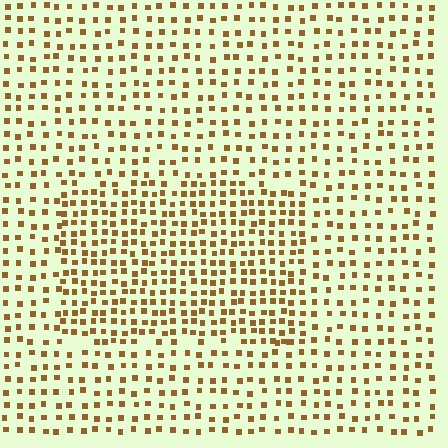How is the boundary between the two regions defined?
The boundary is defined by a change in element density (approximately 1.7x ratio). All elements are the same color, size, and shape.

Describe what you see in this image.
The image contains small brown elements arranged at two different densities. A rectangle-shaped region is visible where the elements are more densely packed than the surrounding area.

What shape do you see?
I see a rectangle.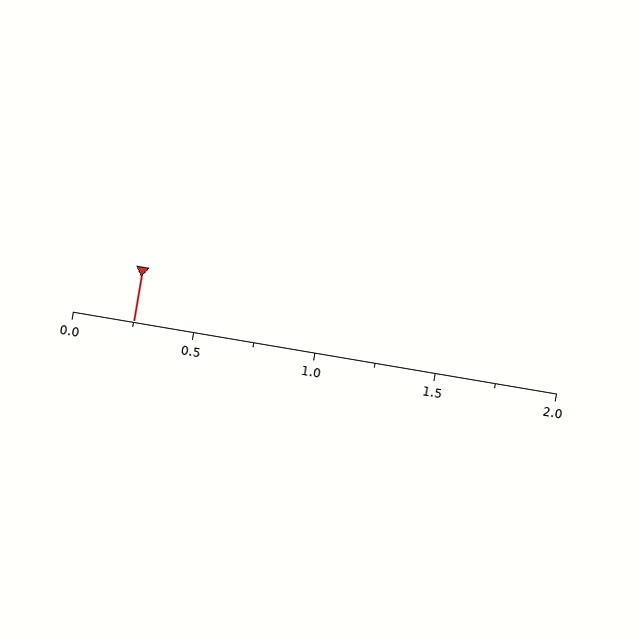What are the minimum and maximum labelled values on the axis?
The axis runs from 0.0 to 2.0.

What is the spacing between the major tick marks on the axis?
The major ticks are spaced 0.5 apart.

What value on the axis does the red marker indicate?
The marker indicates approximately 0.25.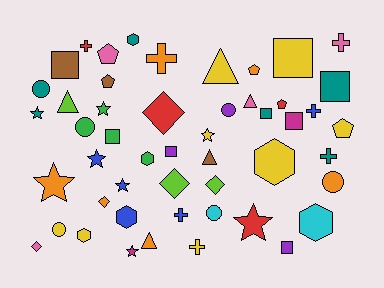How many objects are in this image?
There are 50 objects.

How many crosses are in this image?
There are 7 crosses.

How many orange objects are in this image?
There are 6 orange objects.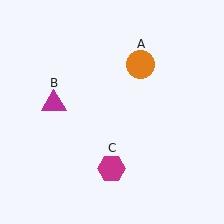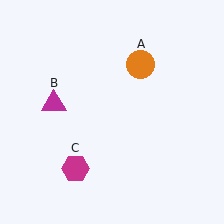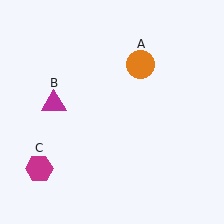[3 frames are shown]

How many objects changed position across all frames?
1 object changed position: magenta hexagon (object C).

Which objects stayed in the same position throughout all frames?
Orange circle (object A) and magenta triangle (object B) remained stationary.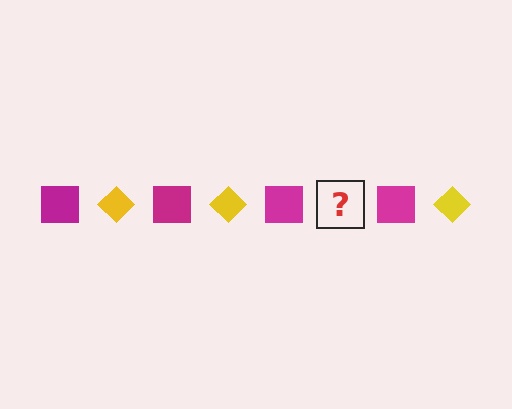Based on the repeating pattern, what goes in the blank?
The blank should be a yellow diamond.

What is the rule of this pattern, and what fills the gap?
The rule is that the pattern alternates between magenta square and yellow diamond. The gap should be filled with a yellow diamond.